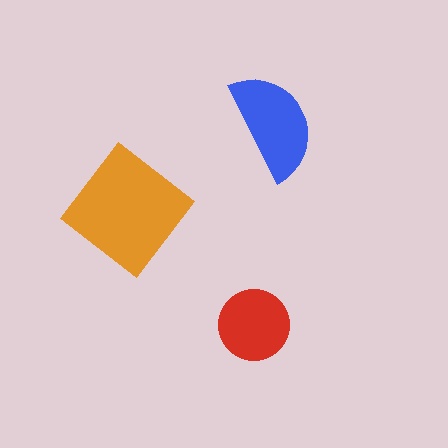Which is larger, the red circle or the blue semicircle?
The blue semicircle.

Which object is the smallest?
The red circle.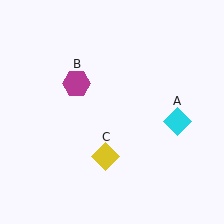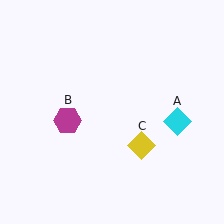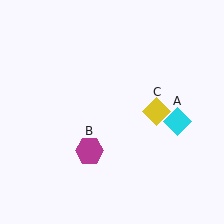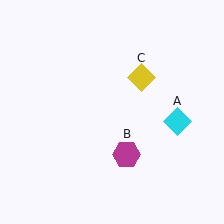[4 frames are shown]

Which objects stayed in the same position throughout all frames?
Cyan diamond (object A) remained stationary.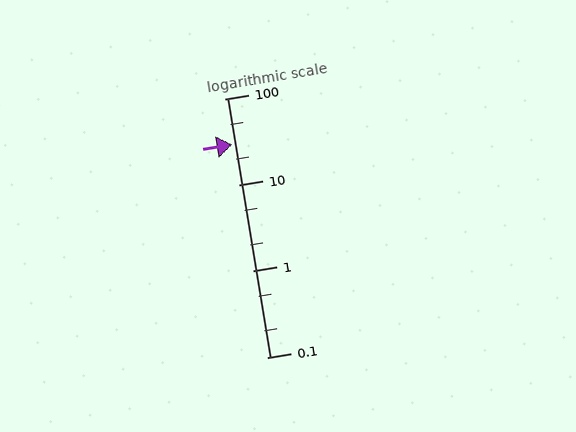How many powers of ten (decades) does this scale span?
The scale spans 3 decades, from 0.1 to 100.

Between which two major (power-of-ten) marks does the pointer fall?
The pointer is between 10 and 100.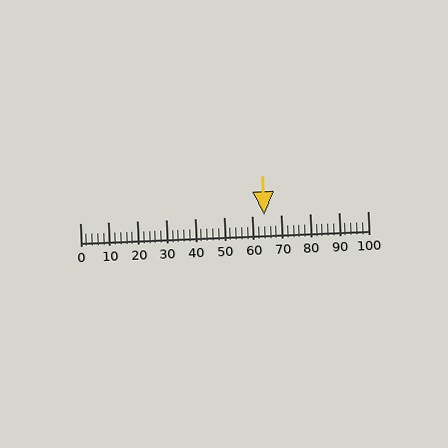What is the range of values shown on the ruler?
The ruler shows values from 0 to 100.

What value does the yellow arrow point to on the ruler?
The yellow arrow points to approximately 64.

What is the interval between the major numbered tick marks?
The major tick marks are spaced 10 units apart.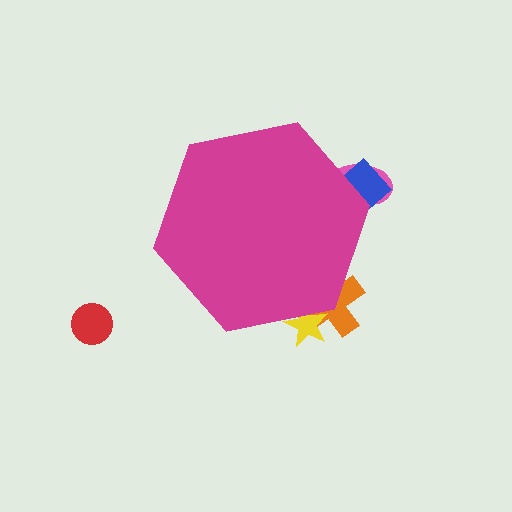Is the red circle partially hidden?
No, the red circle is fully visible.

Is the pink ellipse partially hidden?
Yes, the pink ellipse is partially hidden behind the magenta hexagon.